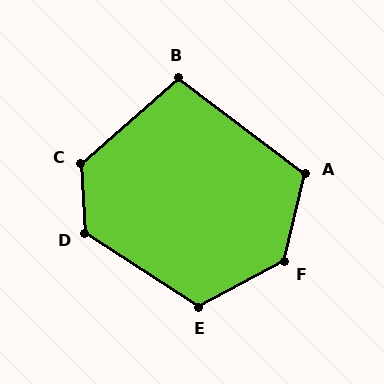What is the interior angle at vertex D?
Approximately 126 degrees (obtuse).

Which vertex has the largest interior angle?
F, at approximately 132 degrees.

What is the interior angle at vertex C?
Approximately 128 degrees (obtuse).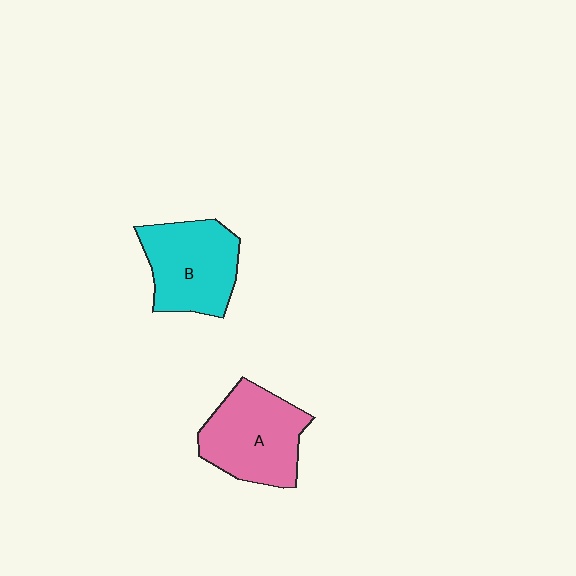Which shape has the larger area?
Shape A (pink).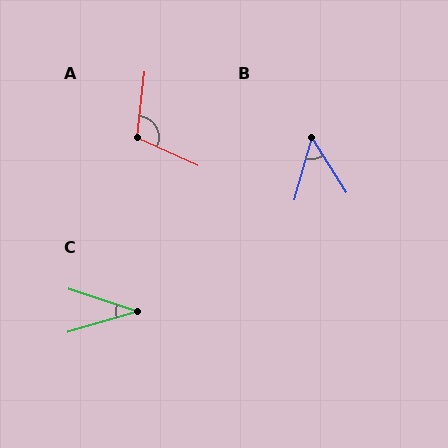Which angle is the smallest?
C, at approximately 35 degrees.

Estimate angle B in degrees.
Approximately 48 degrees.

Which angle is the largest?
A, at approximately 108 degrees.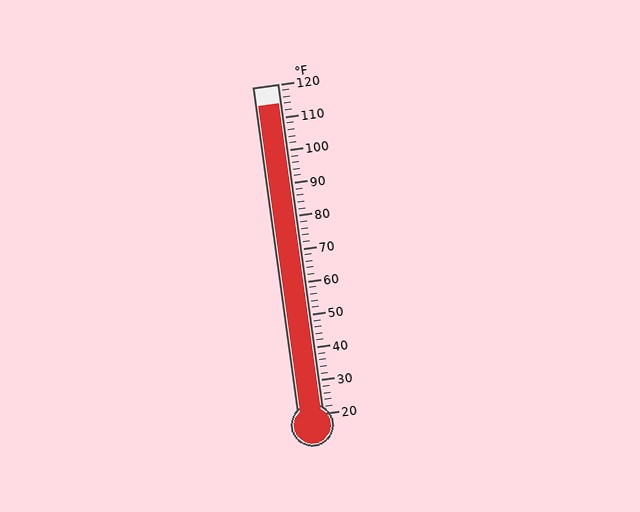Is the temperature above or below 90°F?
The temperature is above 90°F.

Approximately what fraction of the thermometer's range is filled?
The thermometer is filled to approximately 95% of its range.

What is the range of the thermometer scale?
The thermometer scale ranges from 20°F to 120°F.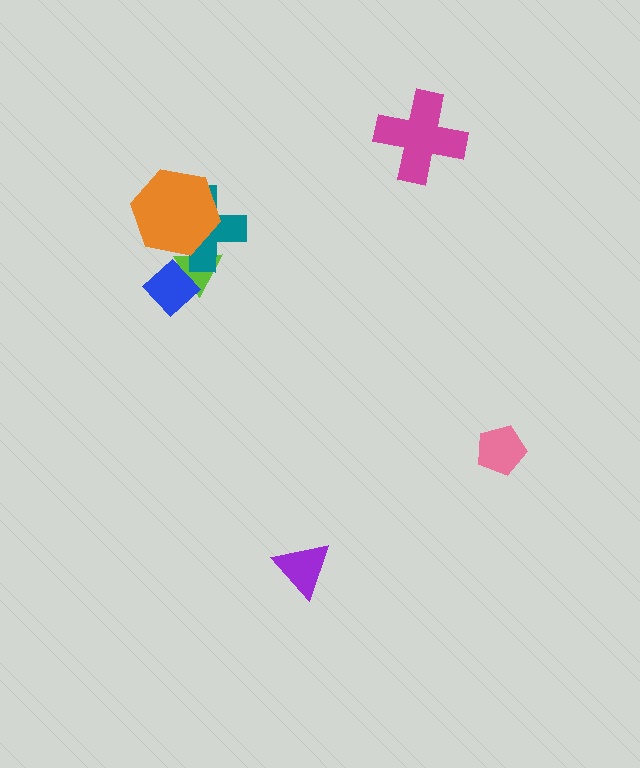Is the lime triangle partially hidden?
Yes, it is partially covered by another shape.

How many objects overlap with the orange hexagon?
2 objects overlap with the orange hexagon.